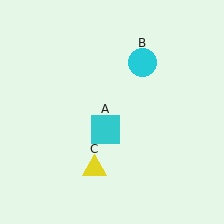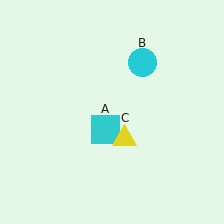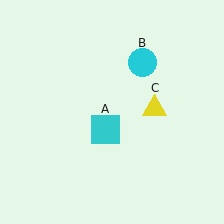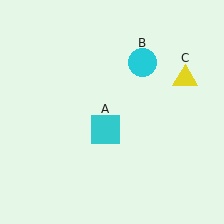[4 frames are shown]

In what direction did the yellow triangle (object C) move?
The yellow triangle (object C) moved up and to the right.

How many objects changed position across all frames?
1 object changed position: yellow triangle (object C).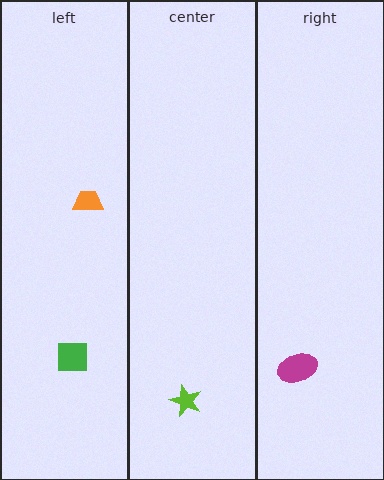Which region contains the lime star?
The center region.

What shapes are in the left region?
The orange trapezoid, the green square.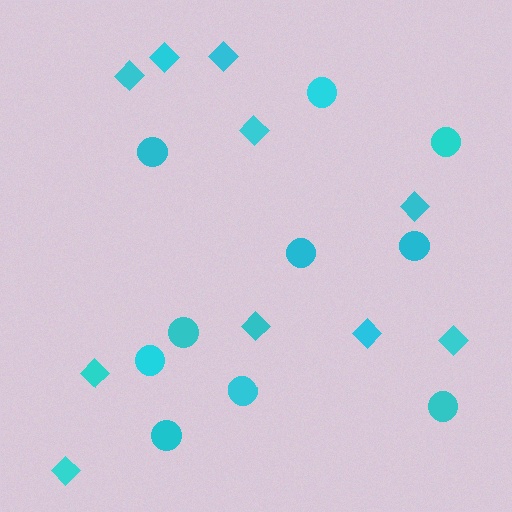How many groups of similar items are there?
There are 2 groups: one group of circles (10) and one group of diamonds (10).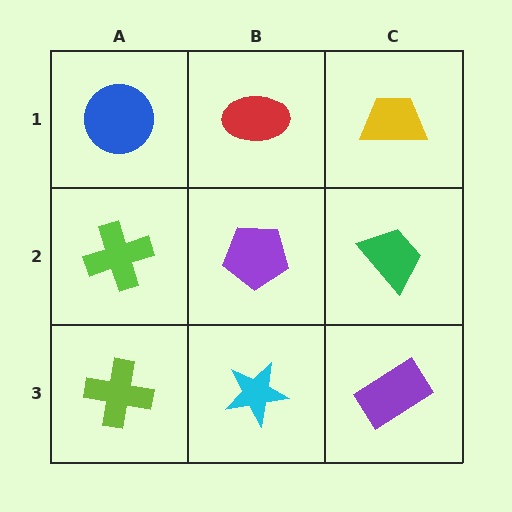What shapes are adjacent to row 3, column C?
A green trapezoid (row 2, column C), a cyan star (row 3, column B).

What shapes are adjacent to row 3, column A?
A lime cross (row 2, column A), a cyan star (row 3, column B).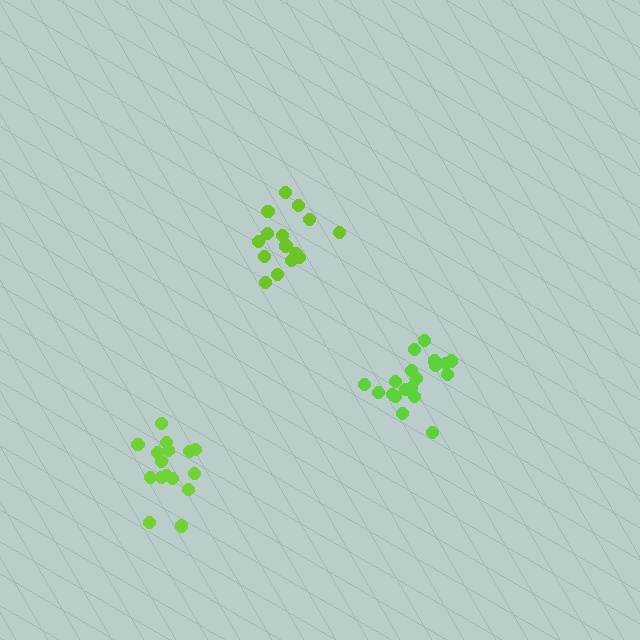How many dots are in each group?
Group 1: 19 dots, Group 2: 16 dots, Group 3: 17 dots (52 total).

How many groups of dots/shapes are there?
There are 3 groups.